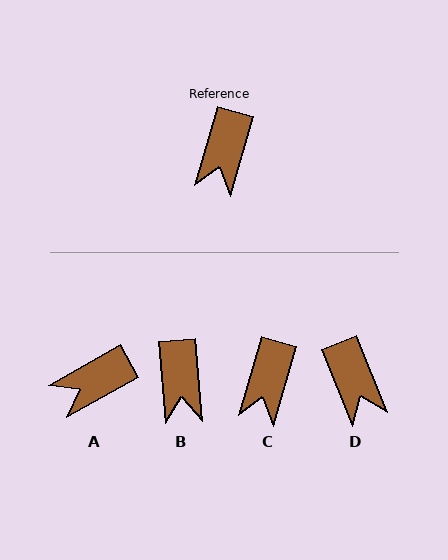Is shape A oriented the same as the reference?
No, it is off by about 45 degrees.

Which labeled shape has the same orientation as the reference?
C.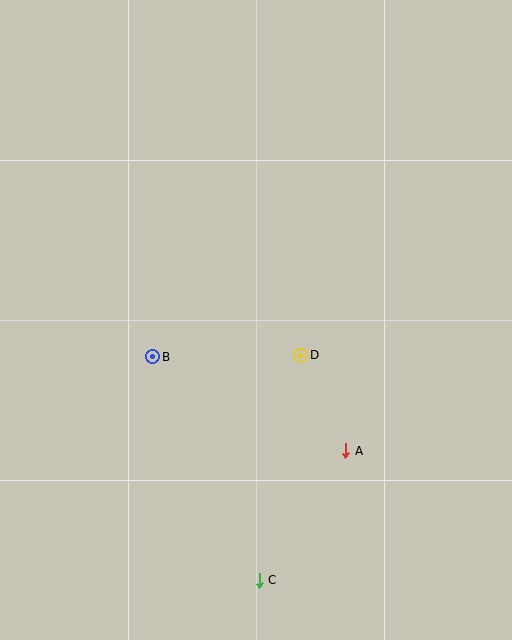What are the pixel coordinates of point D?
Point D is at (301, 355).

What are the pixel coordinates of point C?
Point C is at (259, 580).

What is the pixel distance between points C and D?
The distance between C and D is 229 pixels.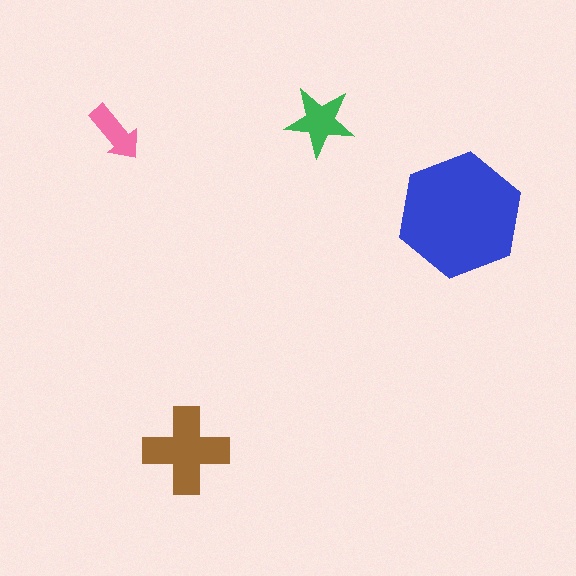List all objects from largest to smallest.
The blue hexagon, the brown cross, the green star, the pink arrow.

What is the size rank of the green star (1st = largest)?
3rd.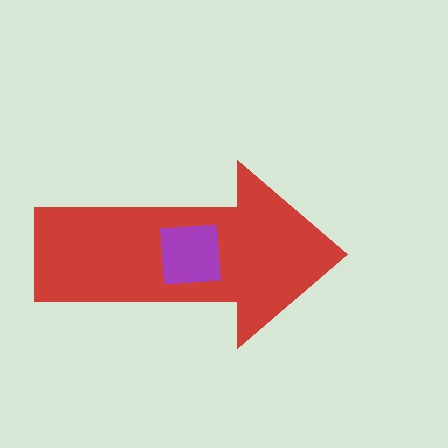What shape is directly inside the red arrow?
The purple square.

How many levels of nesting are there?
2.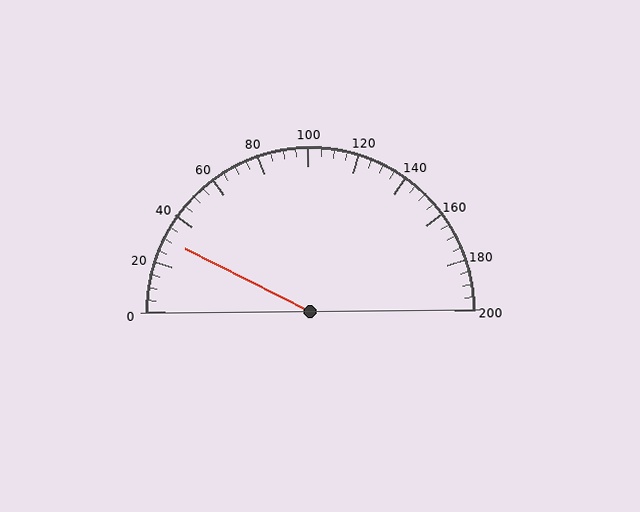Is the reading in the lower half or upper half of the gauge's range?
The reading is in the lower half of the range (0 to 200).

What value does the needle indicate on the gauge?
The needle indicates approximately 30.